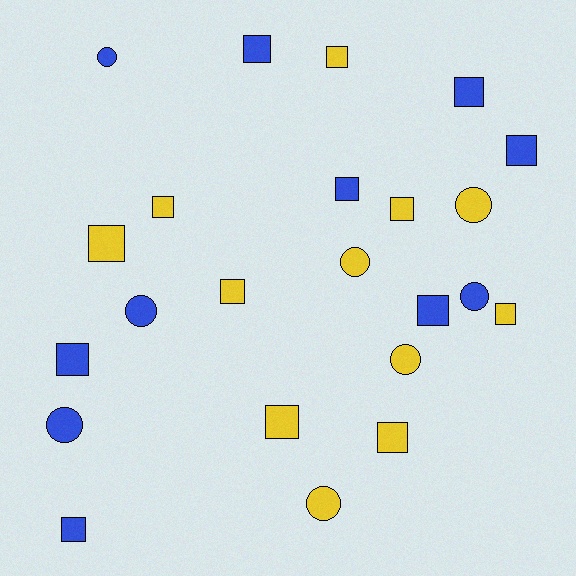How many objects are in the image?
There are 23 objects.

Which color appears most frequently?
Yellow, with 12 objects.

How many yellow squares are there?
There are 8 yellow squares.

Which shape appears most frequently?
Square, with 15 objects.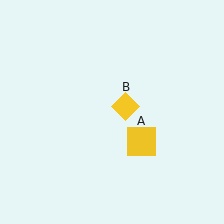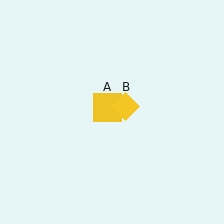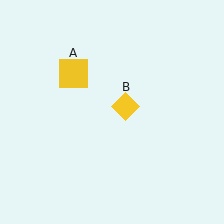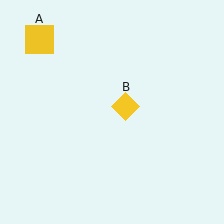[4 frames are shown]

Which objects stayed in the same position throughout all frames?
Yellow diamond (object B) remained stationary.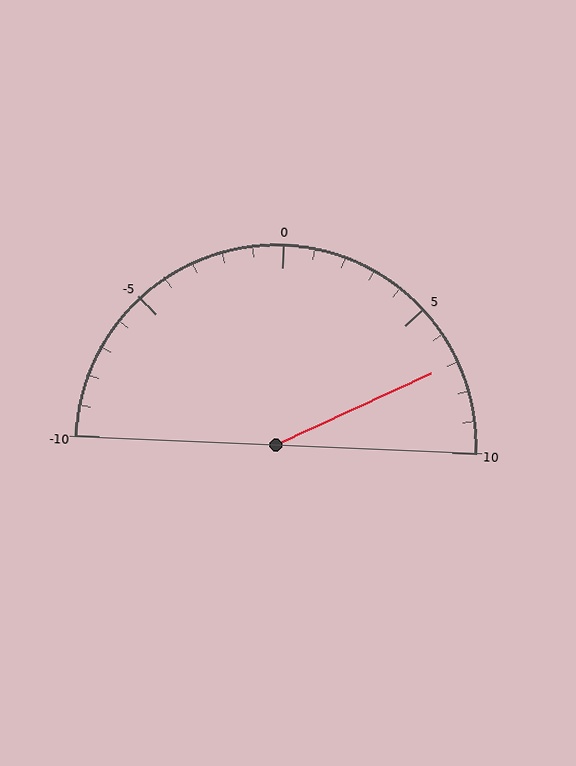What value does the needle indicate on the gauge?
The needle indicates approximately 7.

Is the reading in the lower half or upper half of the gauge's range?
The reading is in the upper half of the range (-10 to 10).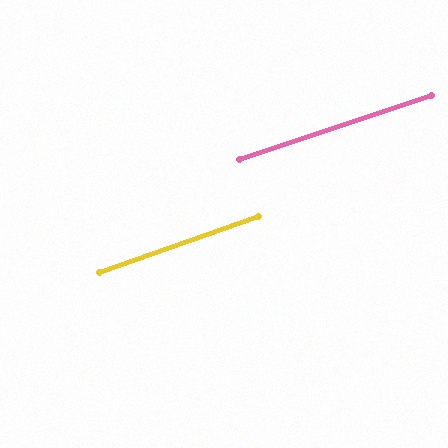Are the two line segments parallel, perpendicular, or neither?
Parallel — their directions differ by only 1.3°.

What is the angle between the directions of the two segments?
Approximately 1 degree.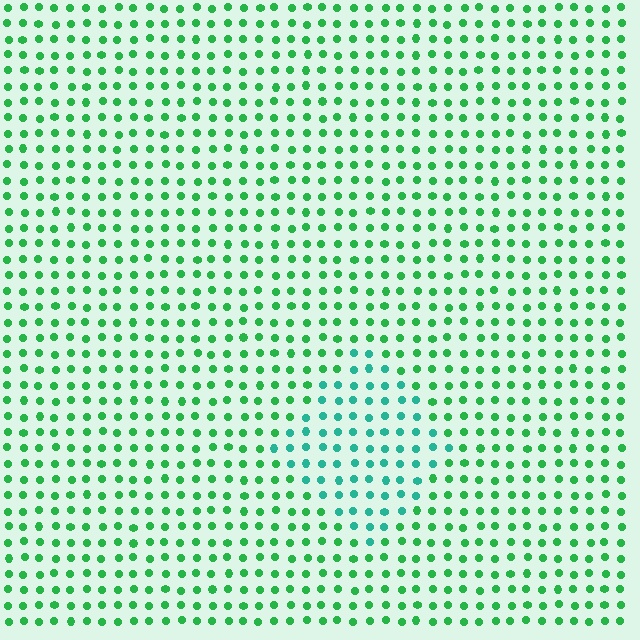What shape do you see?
I see a diamond.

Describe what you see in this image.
The image is filled with small green elements in a uniform arrangement. A diamond-shaped region is visible where the elements are tinted to a slightly different hue, forming a subtle color boundary.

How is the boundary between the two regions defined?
The boundary is defined purely by a slight shift in hue (about 34 degrees). Spacing, size, and orientation are identical on both sides.